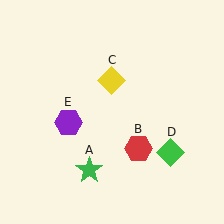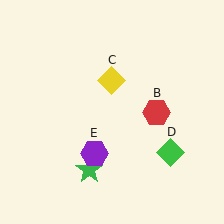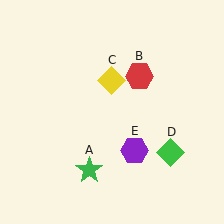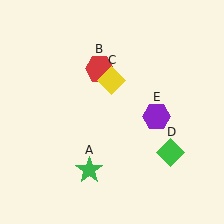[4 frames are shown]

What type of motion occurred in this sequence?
The red hexagon (object B), purple hexagon (object E) rotated counterclockwise around the center of the scene.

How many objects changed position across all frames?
2 objects changed position: red hexagon (object B), purple hexagon (object E).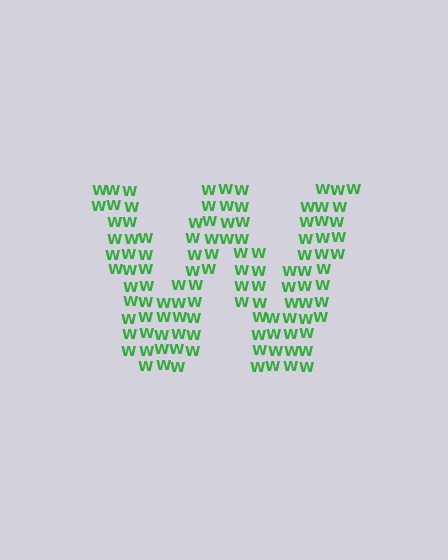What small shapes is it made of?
It is made of small letter W's.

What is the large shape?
The large shape is the letter W.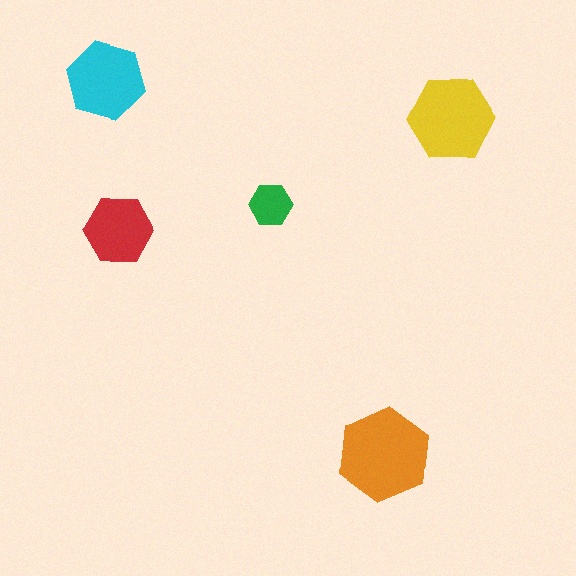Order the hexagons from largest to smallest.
the orange one, the yellow one, the cyan one, the red one, the green one.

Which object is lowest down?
The orange hexagon is bottommost.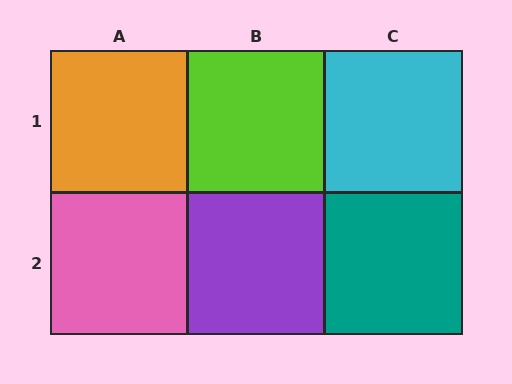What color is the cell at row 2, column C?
Teal.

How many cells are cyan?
1 cell is cyan.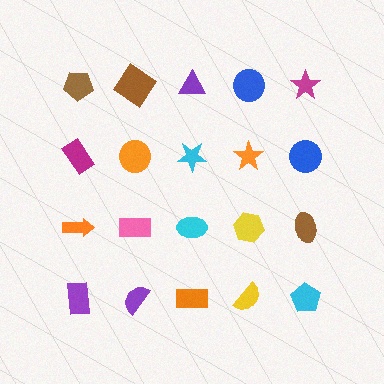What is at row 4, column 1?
A purple rectangle.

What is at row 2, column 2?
An orange circle.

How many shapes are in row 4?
5 shapes.